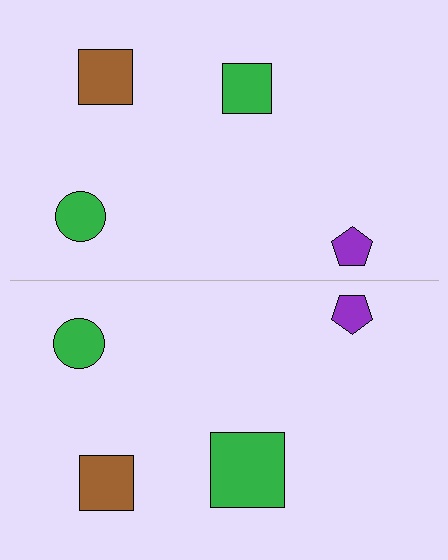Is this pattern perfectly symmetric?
No, the pattern is not perfectly symmetric. The green square on the bottom side has a different size than its mirror counterpart.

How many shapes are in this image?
There are 8 shapes in this image.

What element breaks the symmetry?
The green square on the bottom side has a different size than its mirror counterpart.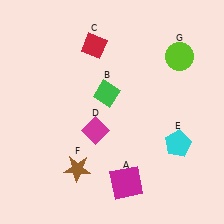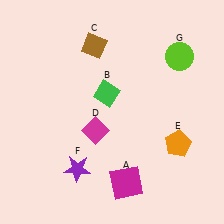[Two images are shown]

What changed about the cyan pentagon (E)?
In Image 1, E is cyan. In Image 2, it changed to orange.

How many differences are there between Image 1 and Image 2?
There are 3 differences between the two images.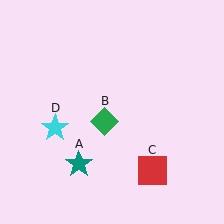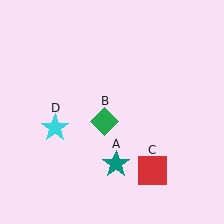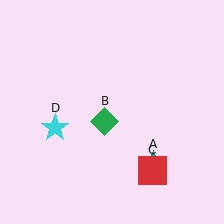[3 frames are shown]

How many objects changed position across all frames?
1 object changed position: teal star (object A).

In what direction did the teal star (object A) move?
The teal star (object A) moved right.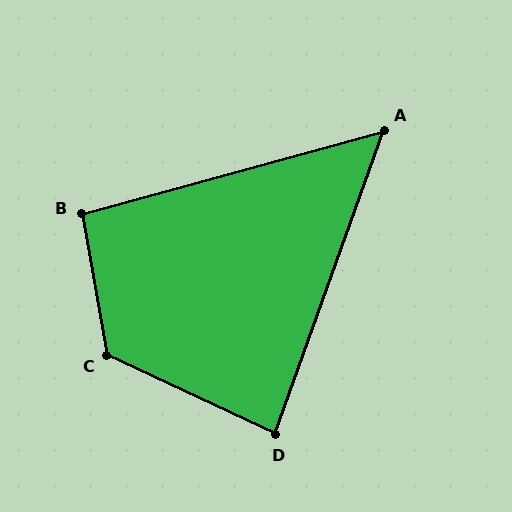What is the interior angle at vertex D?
Approximately 85 degrees (acute).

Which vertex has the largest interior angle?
C, at approximately 125 degrees.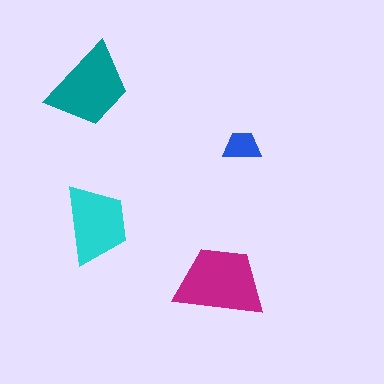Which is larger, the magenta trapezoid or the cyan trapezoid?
The magenta one.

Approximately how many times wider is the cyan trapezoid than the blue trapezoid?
About 2 times wider.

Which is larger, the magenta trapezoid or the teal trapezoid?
The magenta one.